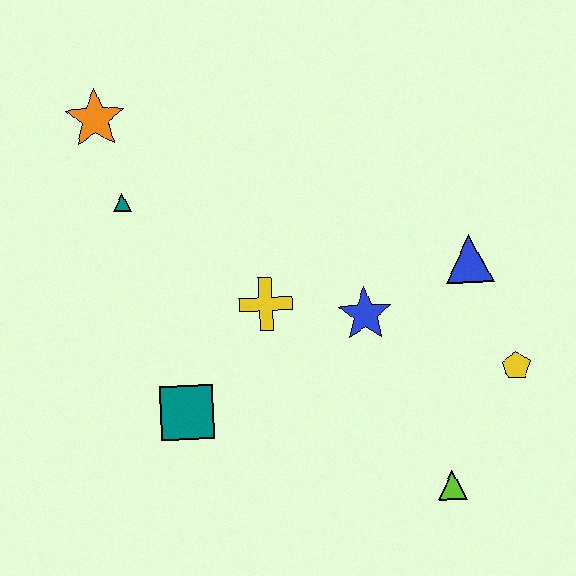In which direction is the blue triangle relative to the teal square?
The blue triangle is to the right of the teal square.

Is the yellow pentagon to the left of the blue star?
No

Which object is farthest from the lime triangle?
The orange star is farthest from the lime triangle.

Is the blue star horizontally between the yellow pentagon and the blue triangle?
No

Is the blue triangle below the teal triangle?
Yes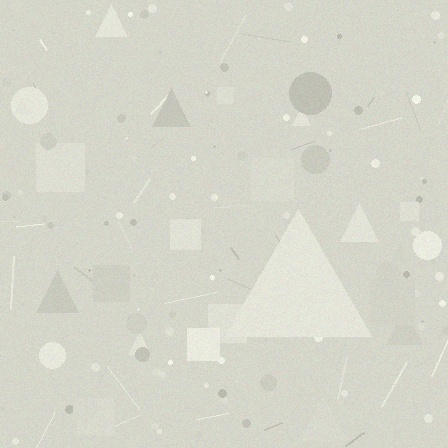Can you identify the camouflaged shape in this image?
The camouflaged shape is a triangle.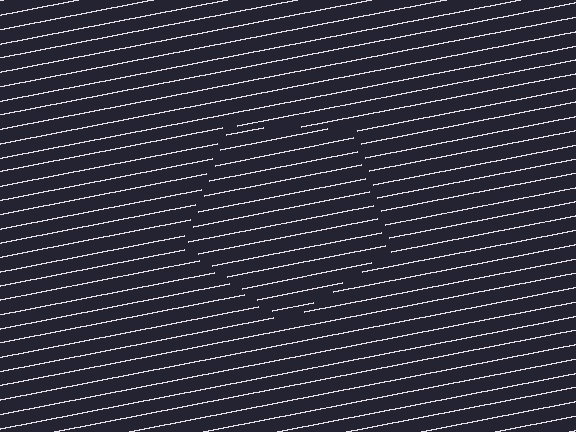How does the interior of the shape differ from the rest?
The interior of the shape contains the same grating, shifted by half a period — the contour is defined by the phase discontinuity where line-ends from the inner and outer gratings abut.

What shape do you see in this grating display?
An illusory pentagon. The interior of the shape contains the same grating, shifted by half a period — the contour is defined by the phase discontinuity where line-ends from the inner and outer gratings abut.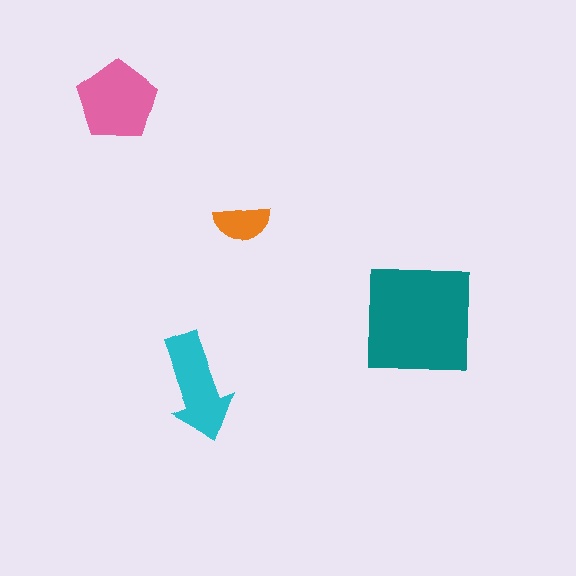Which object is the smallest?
The orange semicircle.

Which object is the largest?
The teal square.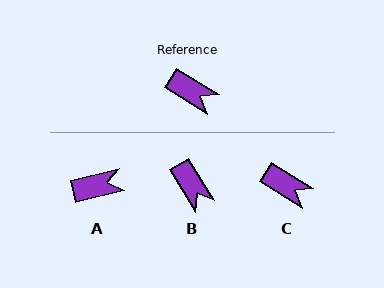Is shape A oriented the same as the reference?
No, it is off by about 45 degrees.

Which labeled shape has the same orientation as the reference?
C.